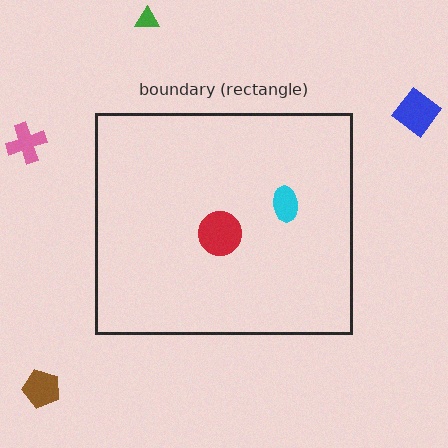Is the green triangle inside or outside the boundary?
Outside.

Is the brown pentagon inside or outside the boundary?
Outside.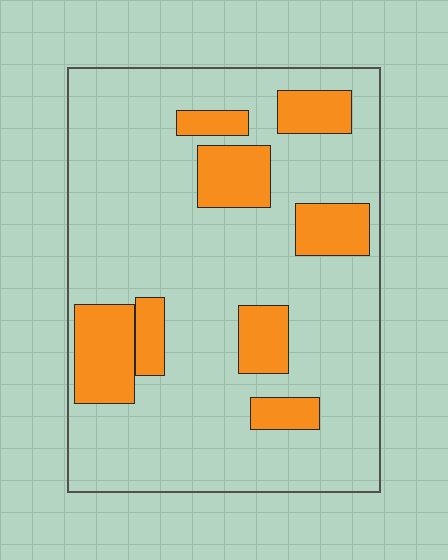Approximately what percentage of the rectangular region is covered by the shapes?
Approximately 20%.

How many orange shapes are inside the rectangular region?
8.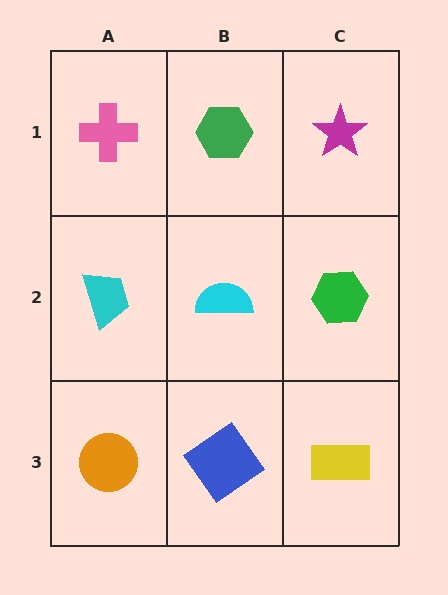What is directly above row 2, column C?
A magenta star.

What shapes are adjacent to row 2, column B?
A green hexagon (row 1, column B), a blue diamond (row 3, column B), a cyan trapezoid (row 2, column A), a green hexagon (row 2, column C).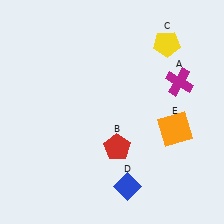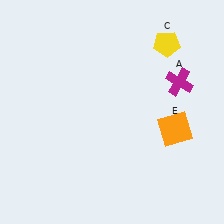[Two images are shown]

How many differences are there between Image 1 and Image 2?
There are 2 differences between the two images.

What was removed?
The blue diamond (D), the red pentagon (B) were removed in Image 2.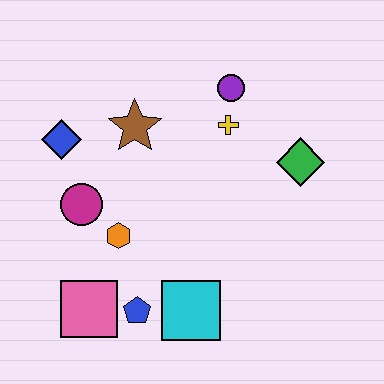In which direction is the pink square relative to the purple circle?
The pink square is below the purple circle.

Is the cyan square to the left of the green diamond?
Yes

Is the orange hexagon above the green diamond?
No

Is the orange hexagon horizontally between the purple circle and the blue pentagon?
No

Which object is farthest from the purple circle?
The pink square is farthest from the purple circle.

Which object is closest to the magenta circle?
The orange hexagon is closest to the magenta circle.